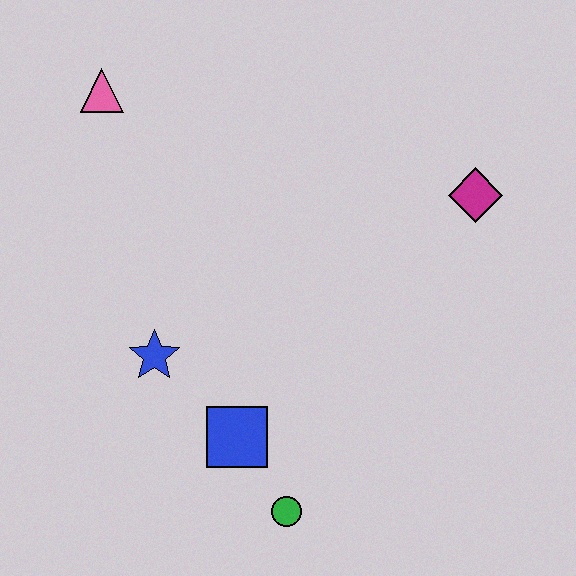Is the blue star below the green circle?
No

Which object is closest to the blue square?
The green circle is closest to the blue square.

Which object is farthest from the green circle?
The pink triangle is farthest from the green circle.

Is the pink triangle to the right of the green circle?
No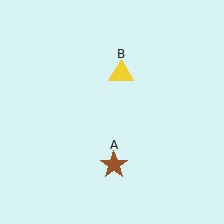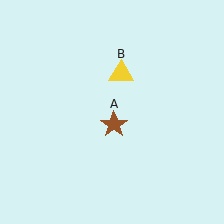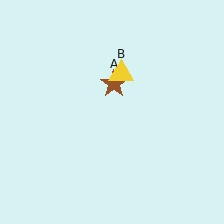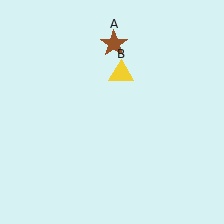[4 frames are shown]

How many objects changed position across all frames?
1 object changed position: brown star (object A).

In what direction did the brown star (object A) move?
The brown star (object A) moved up.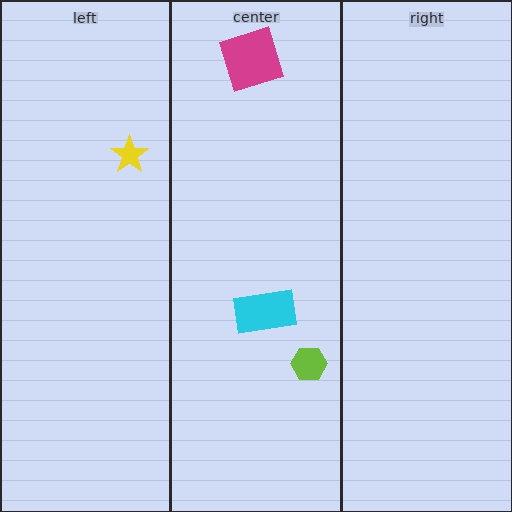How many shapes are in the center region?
3.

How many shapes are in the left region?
1.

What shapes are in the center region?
The magenta square, the lime hexagon, the cyan rectangle.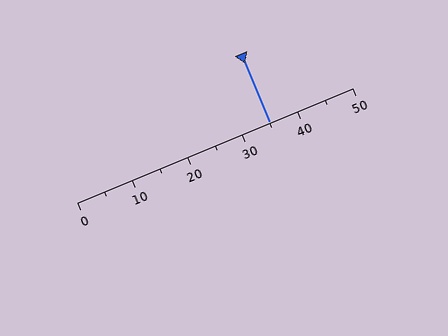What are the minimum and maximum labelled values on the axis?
The axis runs from 0 to 50.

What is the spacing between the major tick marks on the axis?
The major ticks are spaced 10 apart.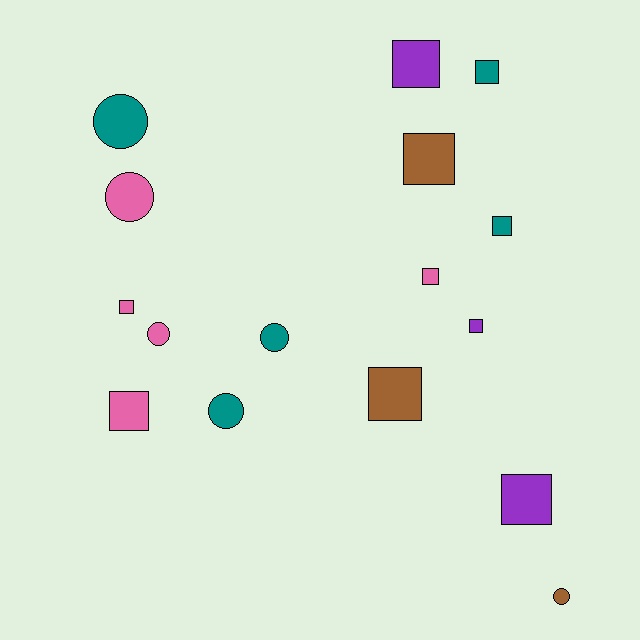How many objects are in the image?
There are 16 objects.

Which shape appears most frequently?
Square, with 10 objects.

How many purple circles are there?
There are no purple circles.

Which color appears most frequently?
Pink, with 5 objects.